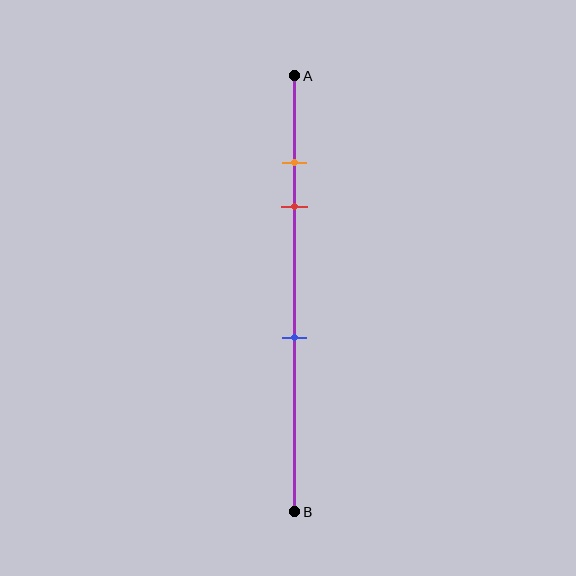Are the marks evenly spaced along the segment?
No, the marks are not evenly spaced.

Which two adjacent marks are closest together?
The orange and red marks are the closest adjacent pair.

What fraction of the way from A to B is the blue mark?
The blue mark is approximately 60% (0.6) of the way from A to B.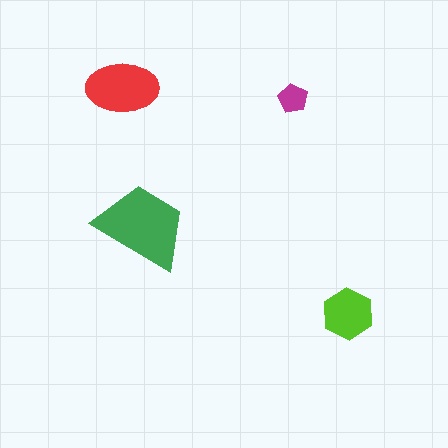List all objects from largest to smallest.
The green trapezoid, the red ellipse, the lime hexagon, the magenta pentagon.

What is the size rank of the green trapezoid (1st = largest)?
1st.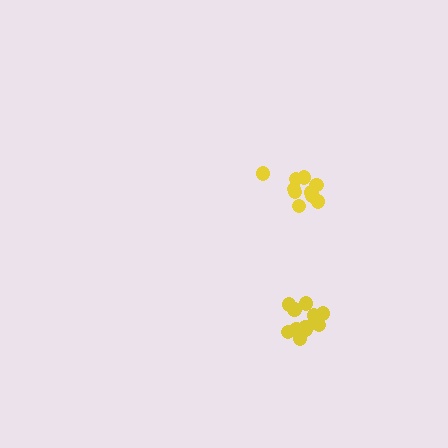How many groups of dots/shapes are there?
There are 2 groups.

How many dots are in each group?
Group 1: 10 dots, Group 2: 12 dots (22 total).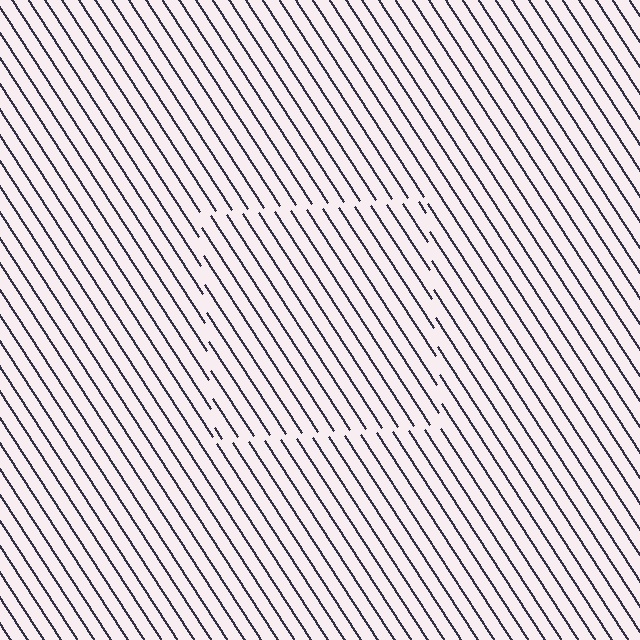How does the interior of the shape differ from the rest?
The interior of the shape contains the same grating, shifted by half a period — the contour is defined by the phase discontinuity where line-ends from the inner and outer gratings abut.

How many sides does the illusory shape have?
4 sides — the line-ends trace a square.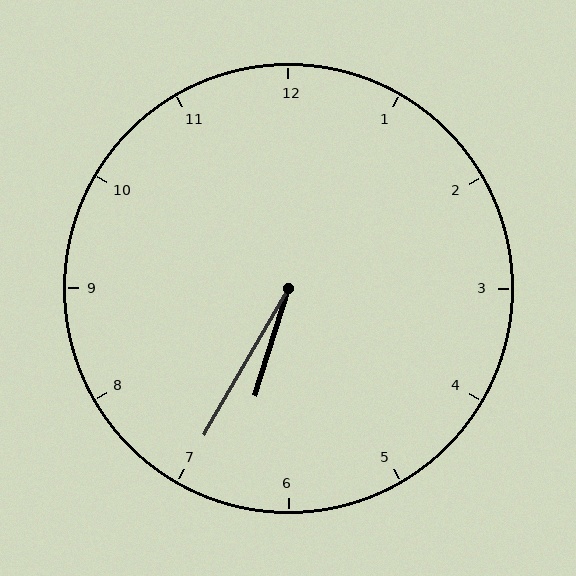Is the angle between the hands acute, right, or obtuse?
It is acute.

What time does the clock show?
6:35.